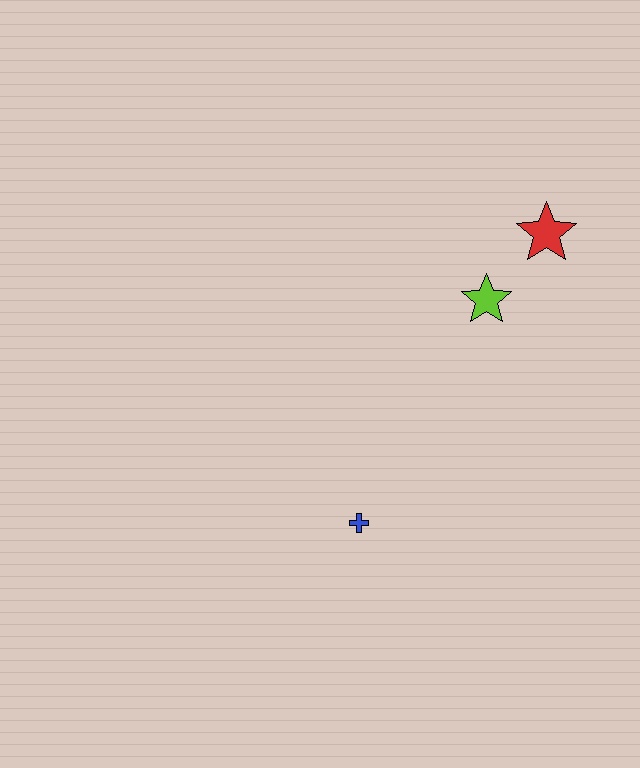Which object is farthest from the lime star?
The blue cross is farthest from the lime star.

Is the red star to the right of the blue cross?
Yes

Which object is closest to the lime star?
The red star is closest to the lime star.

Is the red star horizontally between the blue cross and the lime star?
No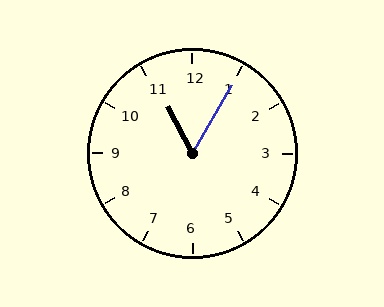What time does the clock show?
11:05.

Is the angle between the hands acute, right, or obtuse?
It is acute.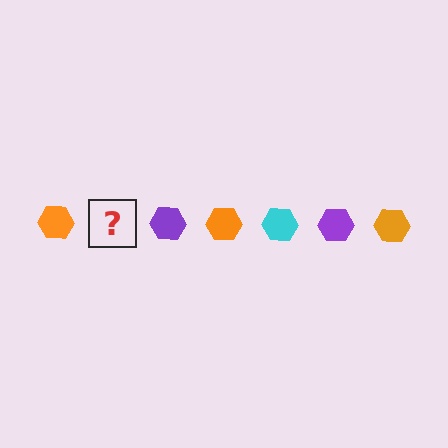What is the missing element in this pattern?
The missing element is a cyan hexagon.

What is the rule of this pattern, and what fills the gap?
The rule is that the pattern cycles through orange, cyan, purple hexagons. The gap should be filled with a cyan hexagon.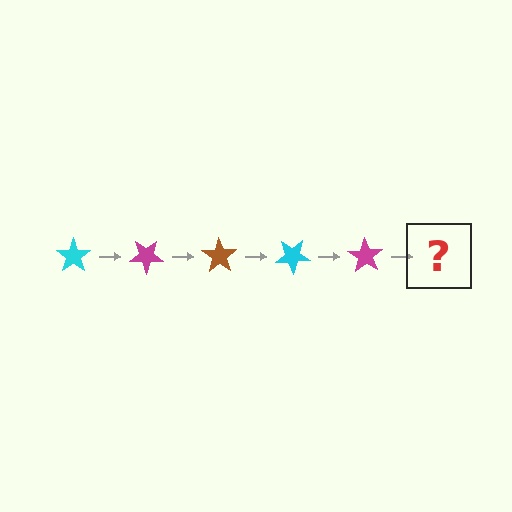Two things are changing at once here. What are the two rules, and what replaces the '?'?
The two rules are that it rotates 35 degrees each step and the color cycles through cyan, magenta, and brown. The '?' should be a brown star, rotated 175 degrees from the start.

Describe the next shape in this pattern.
It should be a brown star, rotated 175 degrees from the start.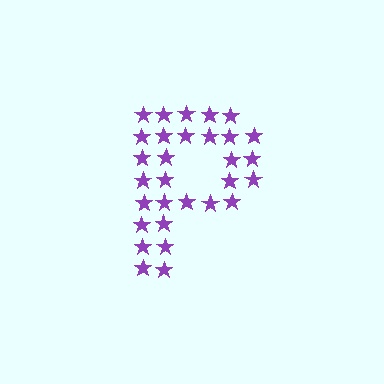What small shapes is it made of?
It is made of small stars.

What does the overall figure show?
The overall figure shows the letter P.